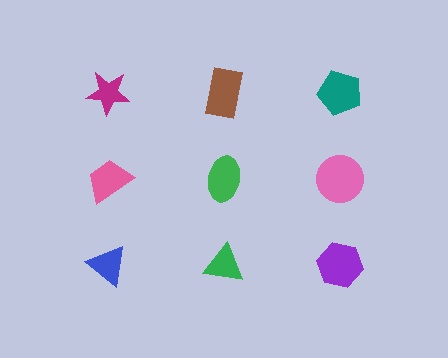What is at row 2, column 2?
A green ellipse.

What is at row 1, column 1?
A magenta star.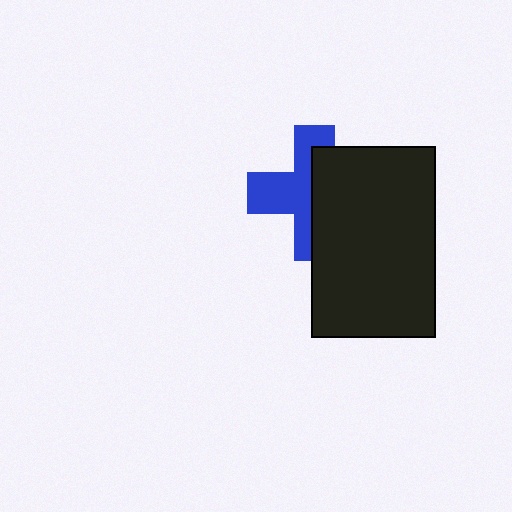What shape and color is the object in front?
The object in front is a black rectangle.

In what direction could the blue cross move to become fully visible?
The blue cross could move left. That would shift it out from behind the black rectangle entirely.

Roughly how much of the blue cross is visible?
About half of it is visible (roughly 51%).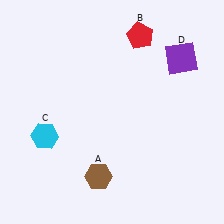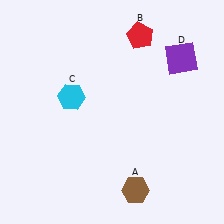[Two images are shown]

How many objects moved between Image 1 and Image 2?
2 objects moved between the two images.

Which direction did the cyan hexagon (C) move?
The cyan hexagon (C) moved up.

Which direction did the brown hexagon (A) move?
The brown hexagon (A) moved right.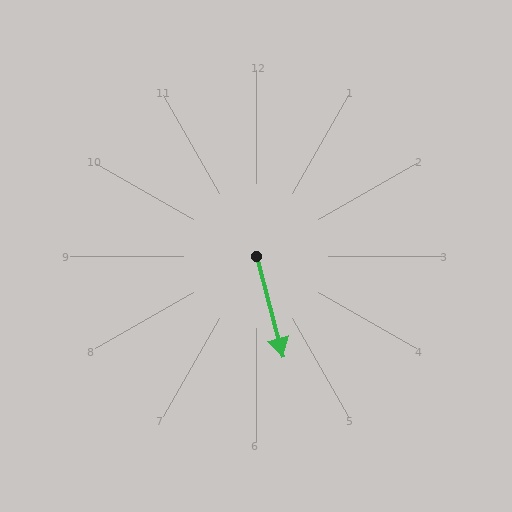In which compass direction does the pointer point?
South.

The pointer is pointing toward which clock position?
Roughly 6 o'clock.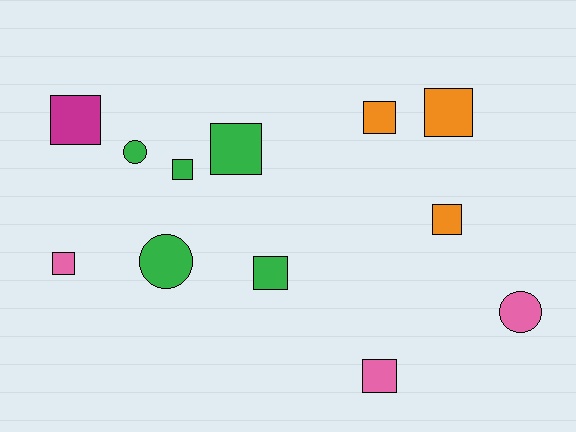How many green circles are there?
There are 2 green circles.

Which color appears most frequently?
Green, with 5 objects.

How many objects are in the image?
There are 12 objects.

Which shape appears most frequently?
Square, with 9 objects.